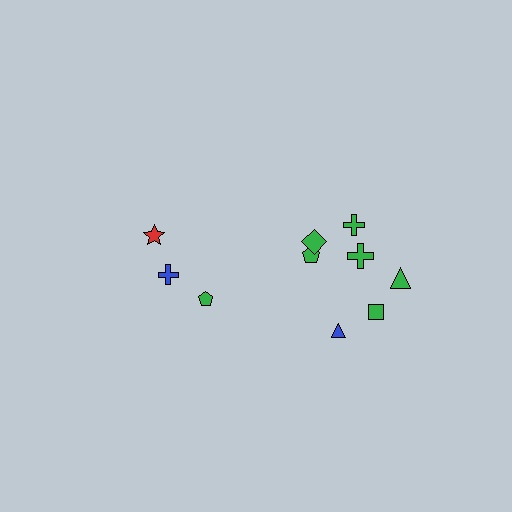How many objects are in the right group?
There are 7 objects.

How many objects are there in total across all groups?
There are 10 objects.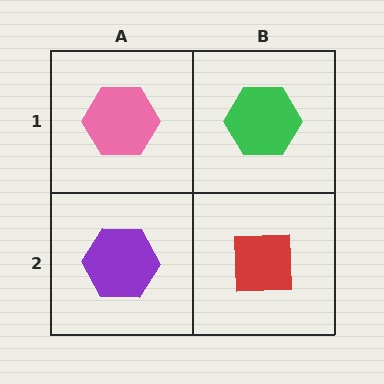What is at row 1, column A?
A pink hexagon.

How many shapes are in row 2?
2 shapes.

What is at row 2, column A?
A purple hexagon.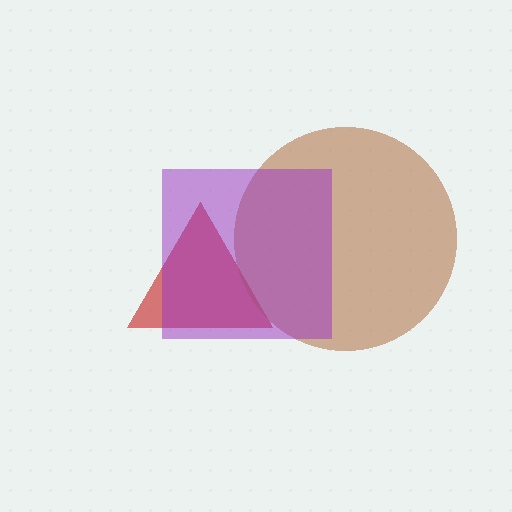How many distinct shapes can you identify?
There are 3 distinct shapes: a red triangle, a brown circle, a purple square.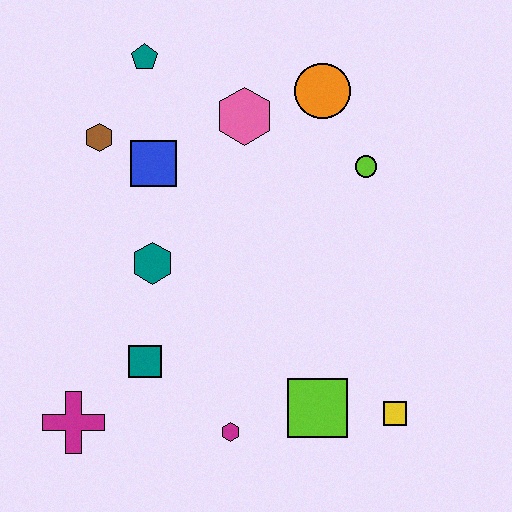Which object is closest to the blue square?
The brown hexagon is closest to the blue square.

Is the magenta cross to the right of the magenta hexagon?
No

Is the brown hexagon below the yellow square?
No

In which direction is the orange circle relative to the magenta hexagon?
The orange circle is above the magenta hexagon.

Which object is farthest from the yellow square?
The teal pentagon is farthest from the yellow square.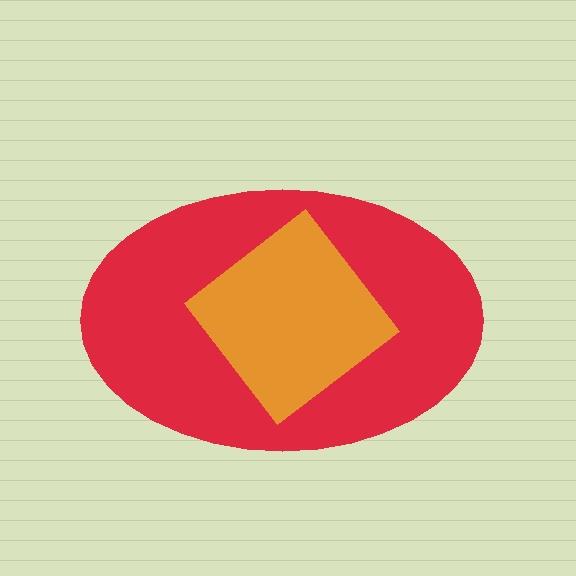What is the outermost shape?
The red ellipse.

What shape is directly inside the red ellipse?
The orange diamond.